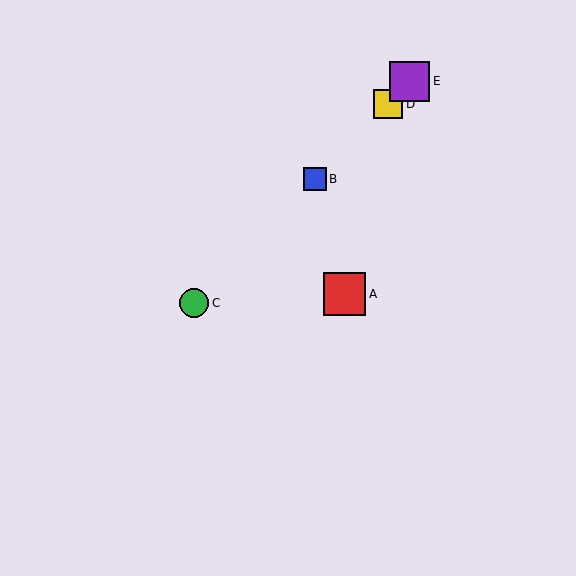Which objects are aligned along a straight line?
Objects B, C, D, E are aligned along a straight line.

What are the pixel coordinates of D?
Object D is at (388, 104).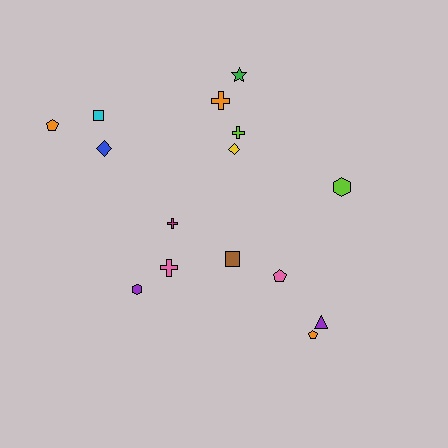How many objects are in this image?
There are 15 objects.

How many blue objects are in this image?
There is 1 blue object.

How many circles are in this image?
There are no circles.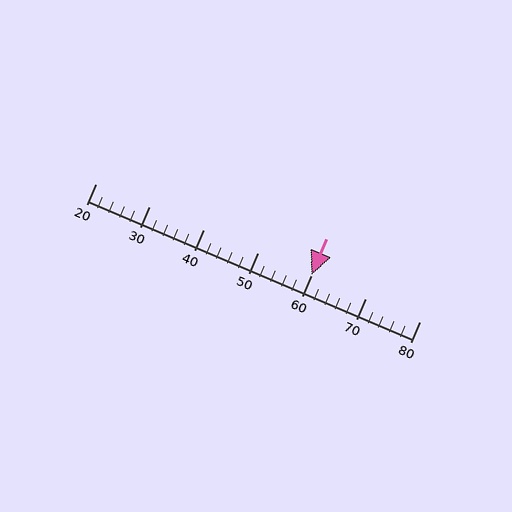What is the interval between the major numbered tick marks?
The major tick marks are spaced 10 units apart.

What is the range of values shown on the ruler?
The ruler shows values from 20 to 80.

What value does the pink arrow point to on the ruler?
The pink arrow points to approximately 60.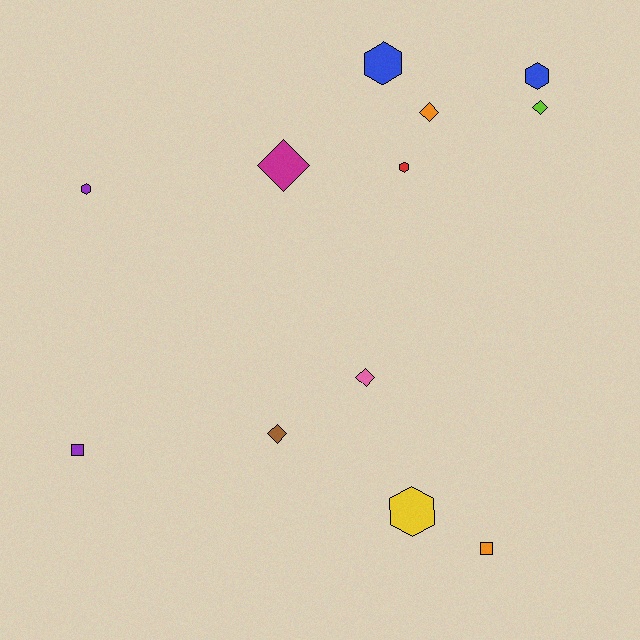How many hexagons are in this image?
There are 5 hexagons.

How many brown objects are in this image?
There is 1 brown object.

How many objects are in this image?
There are 12 objects.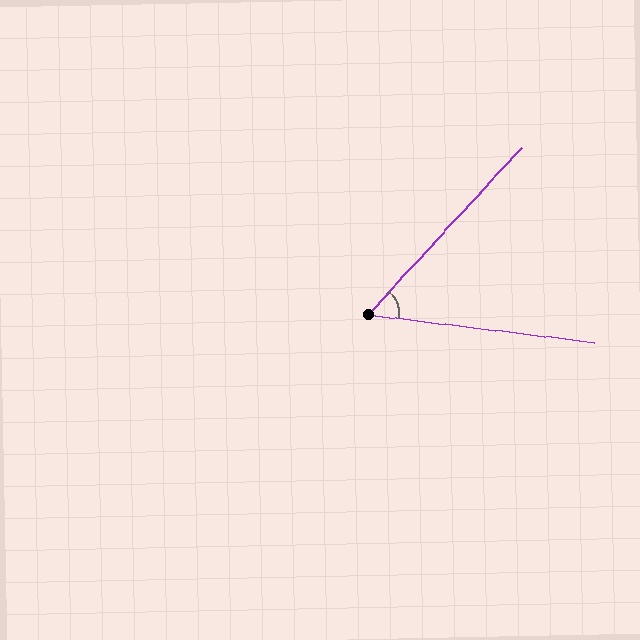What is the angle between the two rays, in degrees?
Approximately 54 degrees.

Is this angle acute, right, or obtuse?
It is acute.